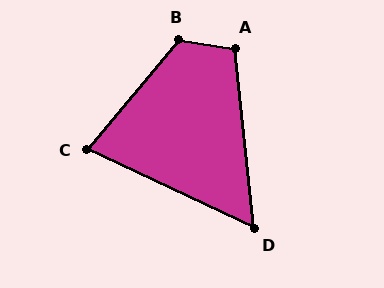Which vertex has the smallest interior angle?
D, at approximately 59 degrees.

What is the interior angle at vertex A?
Approximately 105 degrees (obtuse).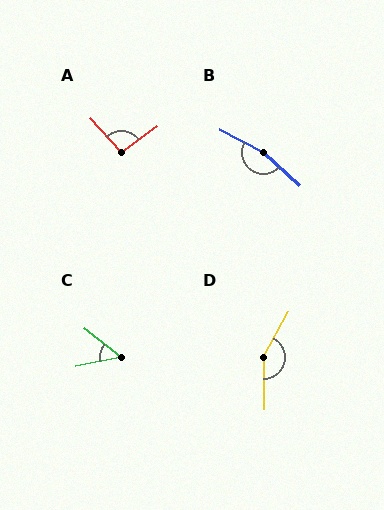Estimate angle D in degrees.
Approximately 151 degrees.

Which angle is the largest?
B, at approximately 166 degrees.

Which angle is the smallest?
C, at approximately 50 degrees.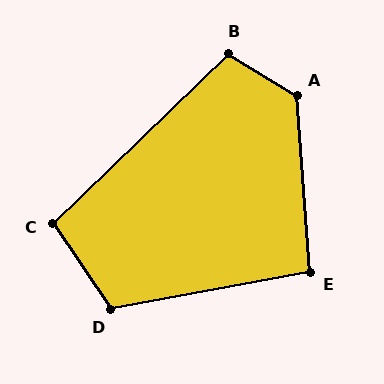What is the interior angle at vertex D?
Approximately 113 degrees (obtuse).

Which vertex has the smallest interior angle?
E, at approximately 96 degrees.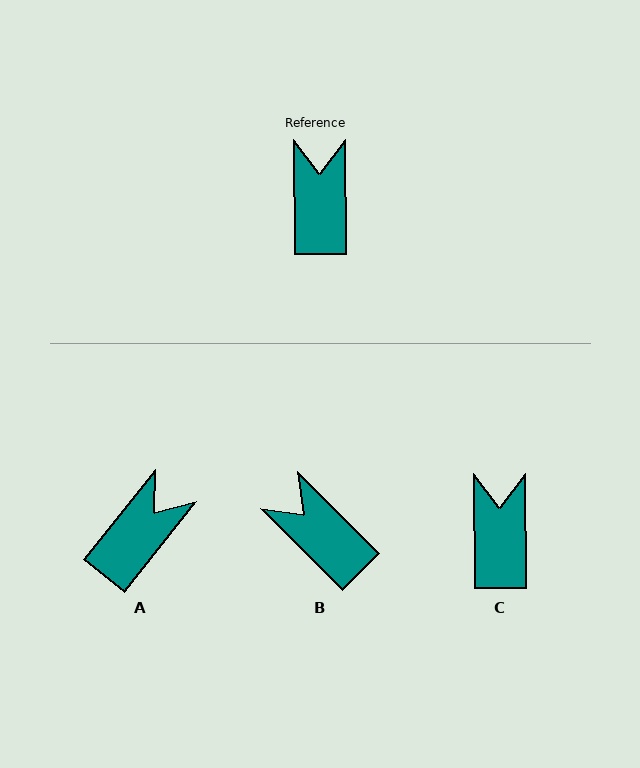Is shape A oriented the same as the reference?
No, it is off by about 39 degrees.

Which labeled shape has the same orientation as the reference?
C.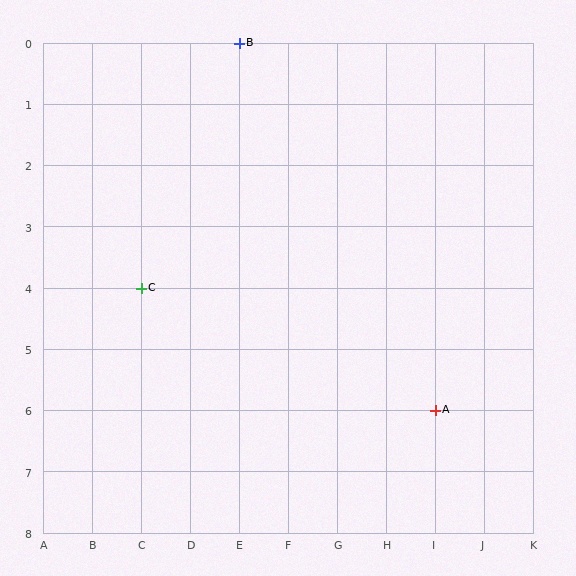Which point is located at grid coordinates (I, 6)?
Point A is at (I, 6).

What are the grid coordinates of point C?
Point C is at grid coordinates (C, 4).